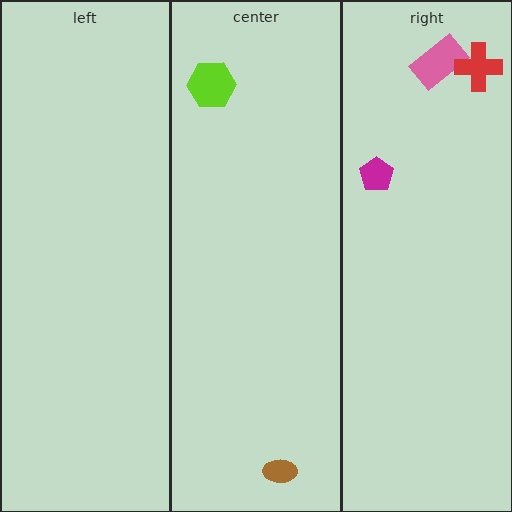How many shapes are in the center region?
2.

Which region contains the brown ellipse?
The center region.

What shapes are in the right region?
The magenta pentagon, the pink rectangle, the red cross.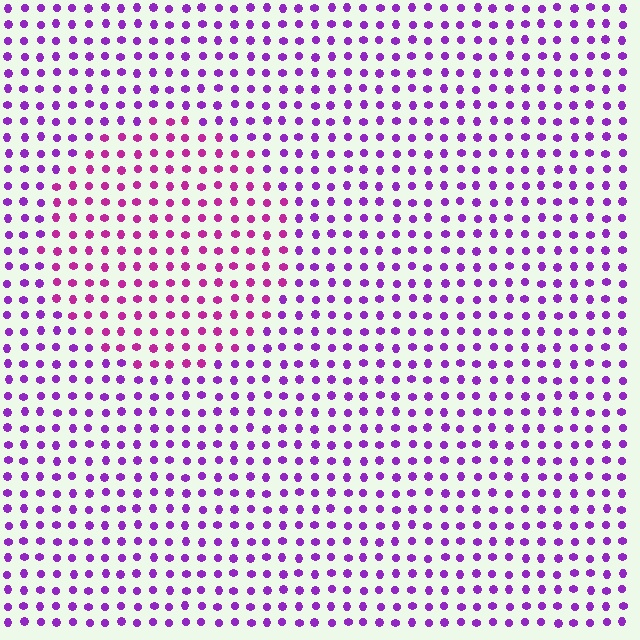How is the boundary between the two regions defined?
The boundary is defined purely by a slight shift in hue (about 32 degrees). Spacing, size, and orientation are identical on both sides.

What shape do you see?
I see a circle.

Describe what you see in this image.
The image is filled with small purple elements in a uniform arrangement. A circle-shaped region is visible where the elements are tinted to a slightly different hue, forming a subtle color boundary.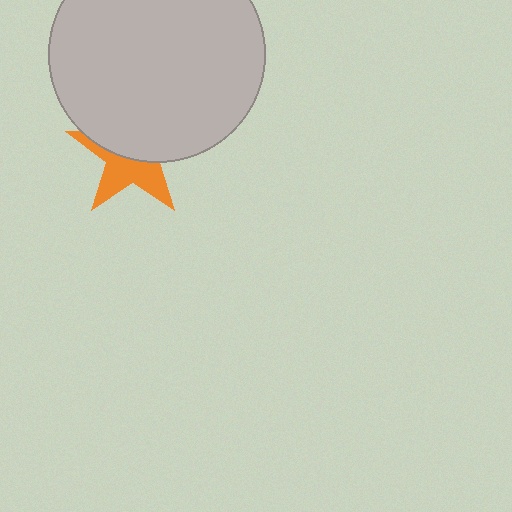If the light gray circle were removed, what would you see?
You would see the complete orange star.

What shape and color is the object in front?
The object in front is a light gray circle.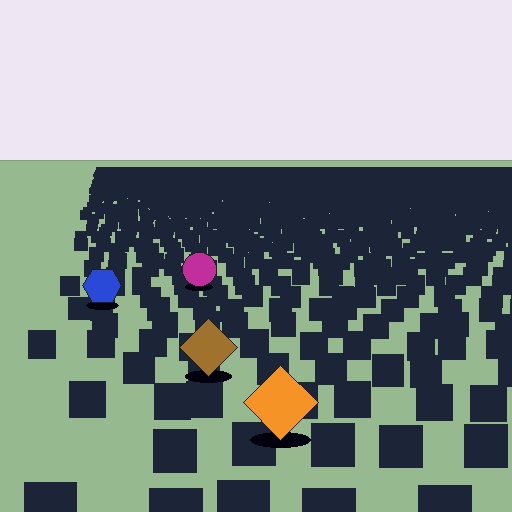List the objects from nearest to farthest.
From nearest to farthest: the orange diamond, the brown diamond, the blue hexagon, the magenta circle.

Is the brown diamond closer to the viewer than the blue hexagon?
Yes. The brown diamond is closer — you can tell from the texture gradient: the ground texture is coarser near it.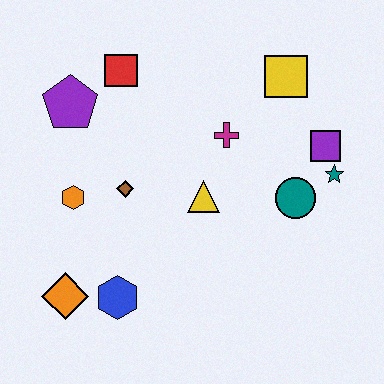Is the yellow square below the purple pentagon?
No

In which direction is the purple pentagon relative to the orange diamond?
The purple pentagon is above the orange diamond.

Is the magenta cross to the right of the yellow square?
No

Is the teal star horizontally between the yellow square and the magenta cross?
No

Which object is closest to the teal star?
The purple square is closest to the teal star.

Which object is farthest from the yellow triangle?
The orange diamond is farthest from the yellow triangle.